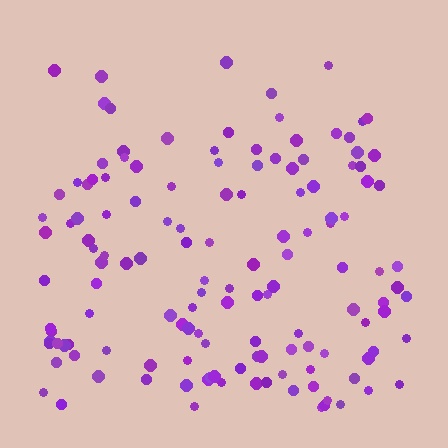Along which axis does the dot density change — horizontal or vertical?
Vertical.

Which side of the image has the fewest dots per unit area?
The top.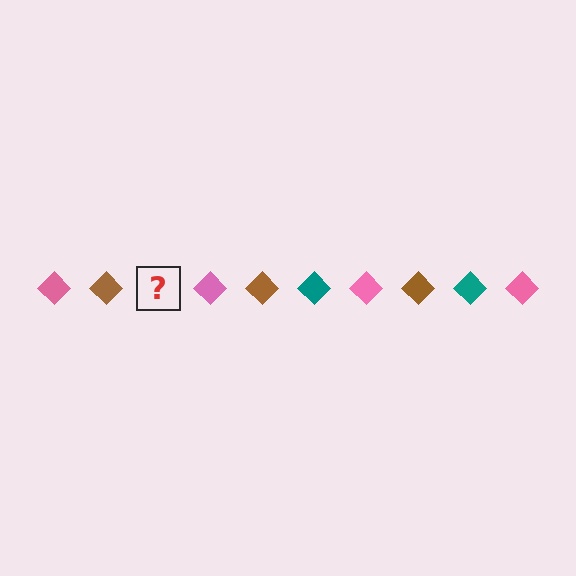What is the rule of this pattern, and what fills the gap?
The rule is that the pattern cycles through pink, brown, teal diamonds. The gap should be filled with a teal diamond.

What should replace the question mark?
The question mark should be replaced with a teal diamond.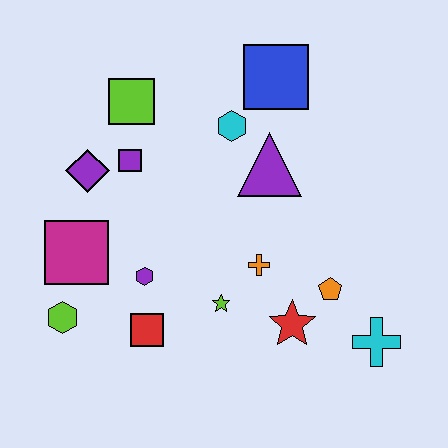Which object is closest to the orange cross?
The lime star is closest to the orange cross.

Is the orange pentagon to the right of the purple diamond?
Yes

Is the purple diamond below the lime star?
No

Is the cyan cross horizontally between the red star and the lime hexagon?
No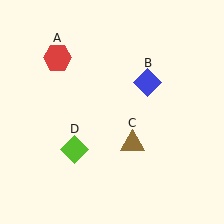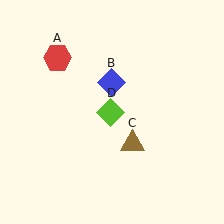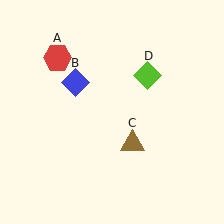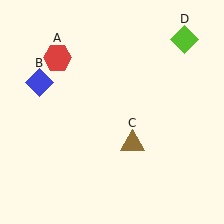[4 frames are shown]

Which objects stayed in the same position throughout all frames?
Red hexagon (object A) and brown triangle (object C) remained stationary.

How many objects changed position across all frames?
2 objects changed position: blue diamond (object B), lime diamond (object D).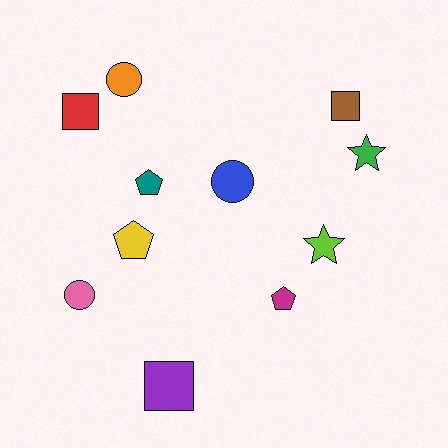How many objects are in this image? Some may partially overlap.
There are 11 objects.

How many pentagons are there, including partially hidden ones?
There are 3 pentagons.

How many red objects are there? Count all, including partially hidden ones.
There is 1 red object.